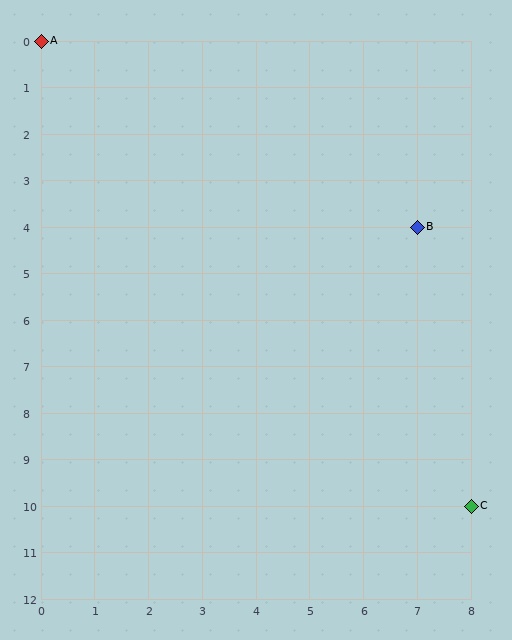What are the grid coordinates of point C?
Point C is at grid coordinates (8, 10).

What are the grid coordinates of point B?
Point B is at grid coordinates (7, 4).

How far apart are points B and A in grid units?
Points B and A are 7 columns and 4 rows apart (about 8.1 grid units diagonally).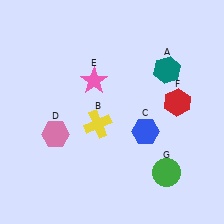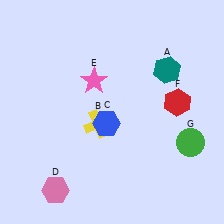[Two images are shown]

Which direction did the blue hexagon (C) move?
The blue hexagon (C) moved left.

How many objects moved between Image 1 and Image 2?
3 objects moved between the two images.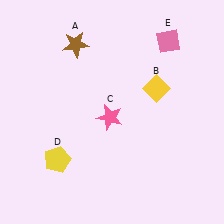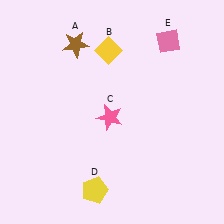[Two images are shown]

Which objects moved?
The objects that moved are: the yellow diamond (B), the yellow pentagon (D).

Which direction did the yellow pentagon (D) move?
The yellow pentagon (D) moved right.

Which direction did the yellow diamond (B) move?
The yellow diamond (B) moved left.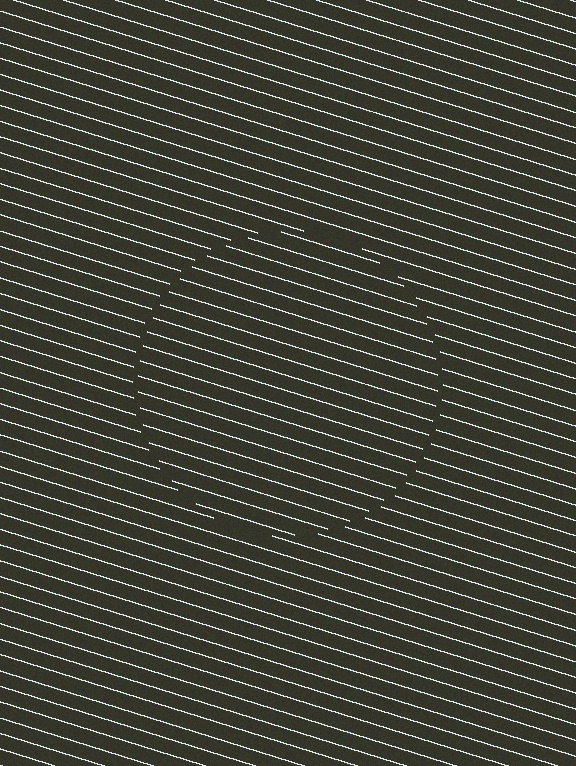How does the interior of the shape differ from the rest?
The interior of the shape contains the same grating, shifted by half a period — the contour is defined by the phase discontinuity where line-ends from the inner and outer gratings abut.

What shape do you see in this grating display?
An illusory circle. The interior of the shape contains the same grating, shifted by half a period — the contour is defined by the phase discontinuity where line-ends from the inner and outer gratings abut.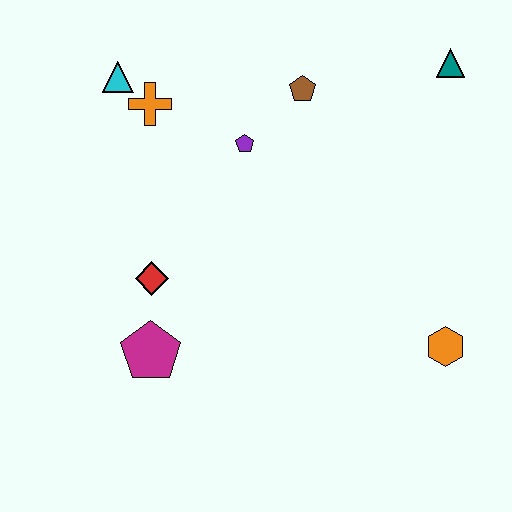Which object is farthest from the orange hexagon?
The cyan triangle is farthest from the orange hexagon.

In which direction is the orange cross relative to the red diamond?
The orange cross is above the red diamond.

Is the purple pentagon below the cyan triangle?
Yes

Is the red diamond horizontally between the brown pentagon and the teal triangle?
No